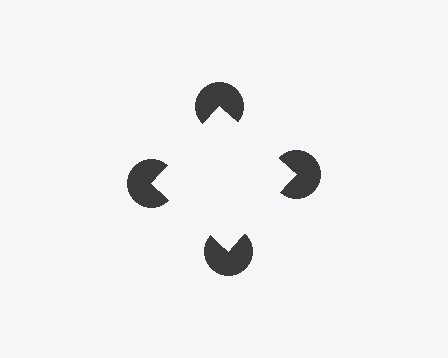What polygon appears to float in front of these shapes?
An illusory square — its edges are inferred from the aligned wedge cuts in the pac-man discs, not physically drawn.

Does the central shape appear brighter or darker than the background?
It typically appears slightly brighter than the background, even though no actual brightness change is drawn.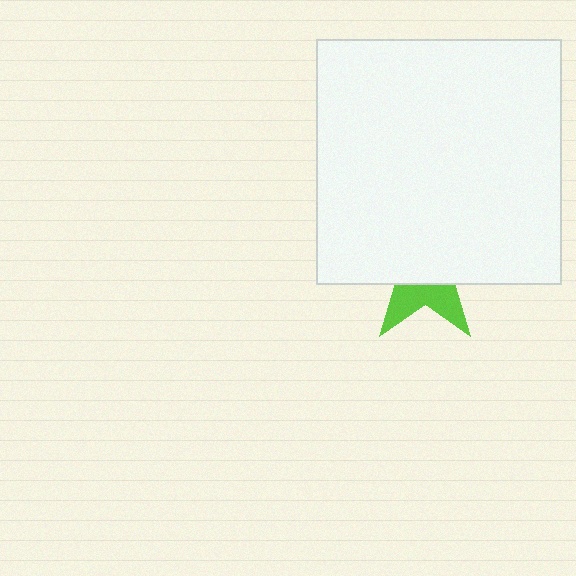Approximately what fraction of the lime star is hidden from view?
Roughly 65% of the lime star is hidden behind the white square.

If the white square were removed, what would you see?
You would see the complete lime star.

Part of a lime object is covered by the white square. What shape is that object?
It is a star.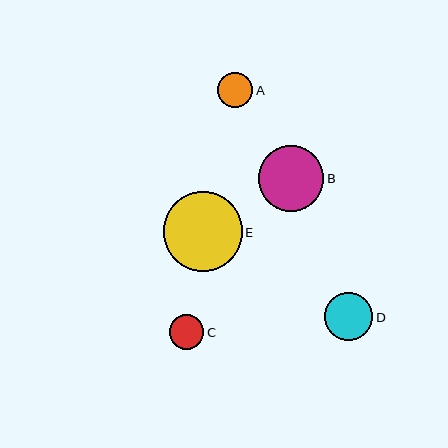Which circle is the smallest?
Circle C is the smallest with a size of approximately 35 pixels.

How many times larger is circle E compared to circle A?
Circle E is approximately 2.2 times the size of circle A.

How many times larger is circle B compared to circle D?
Circle B is approximately 1.4 times the size of circle D.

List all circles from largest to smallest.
From largest to smallest: E, B, D, A, C.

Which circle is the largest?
Circle E is the largest with a size of approximately 79 pixels.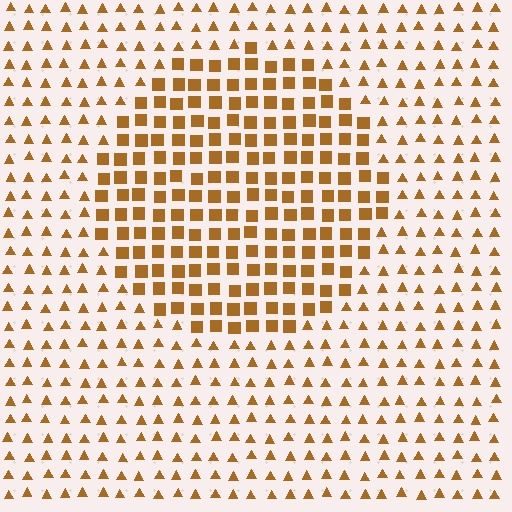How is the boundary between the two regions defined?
The boundary is defined by a change in element shape: squares inside vs. triangles outside. All elements share the same color and spacing.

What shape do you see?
I see a circle.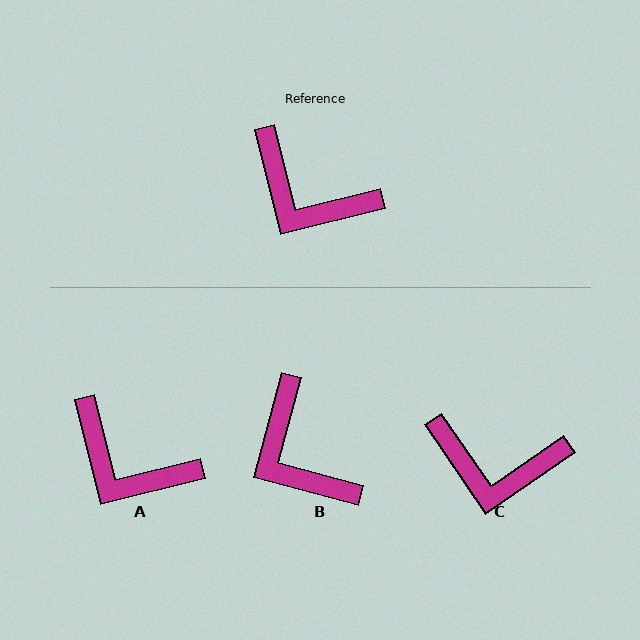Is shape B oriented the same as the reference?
No, it is off by about 29 degrees.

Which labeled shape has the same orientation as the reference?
A.